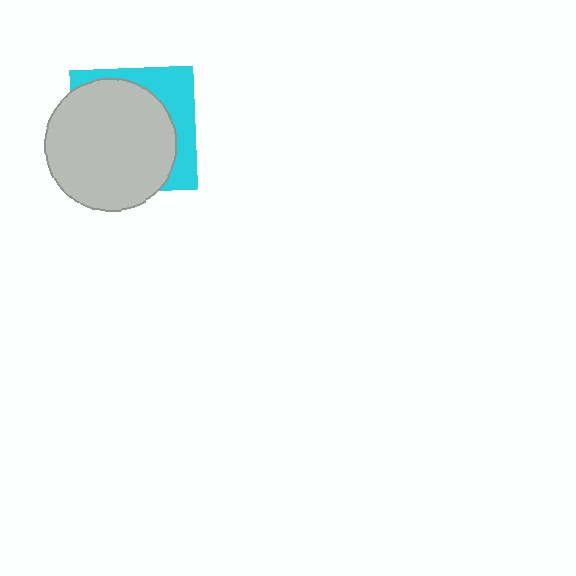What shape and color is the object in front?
The object in front is a light gray circle.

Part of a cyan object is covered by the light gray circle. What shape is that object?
It is a square.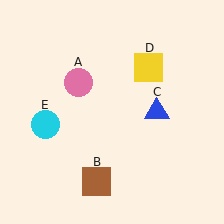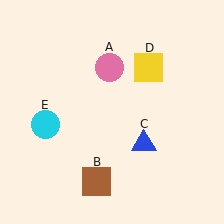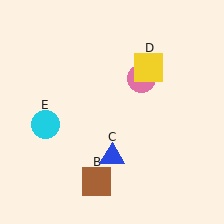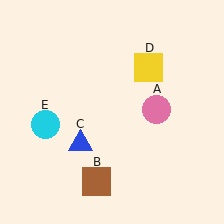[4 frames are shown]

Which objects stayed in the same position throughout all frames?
Brown square (object B) and yellow square (object D) and cyan circle (object E) remained stationary.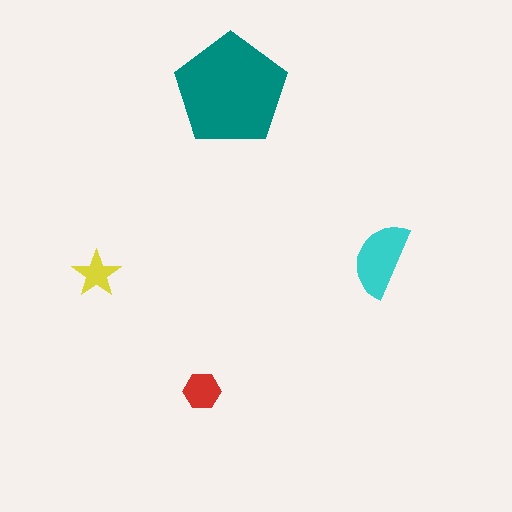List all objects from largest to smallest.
The teal pentagon, the cyan semicircle, the red hexagon, the yellow star.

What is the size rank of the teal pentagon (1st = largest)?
1st.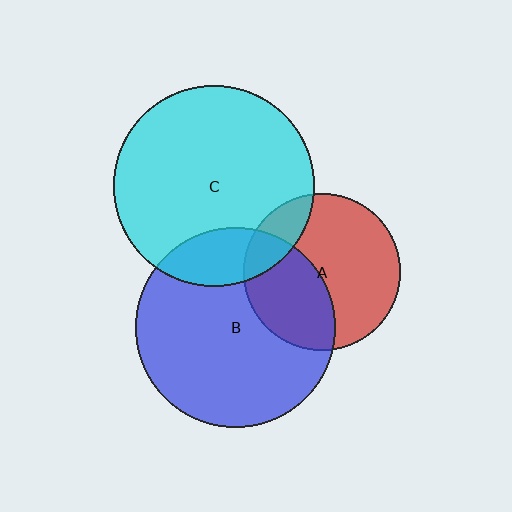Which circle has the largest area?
Circle C (cyan).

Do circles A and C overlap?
Yes.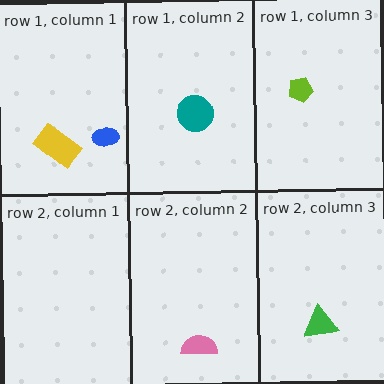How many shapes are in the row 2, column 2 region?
1.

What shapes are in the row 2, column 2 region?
The pink semicircle.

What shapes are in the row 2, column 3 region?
The green triangle.